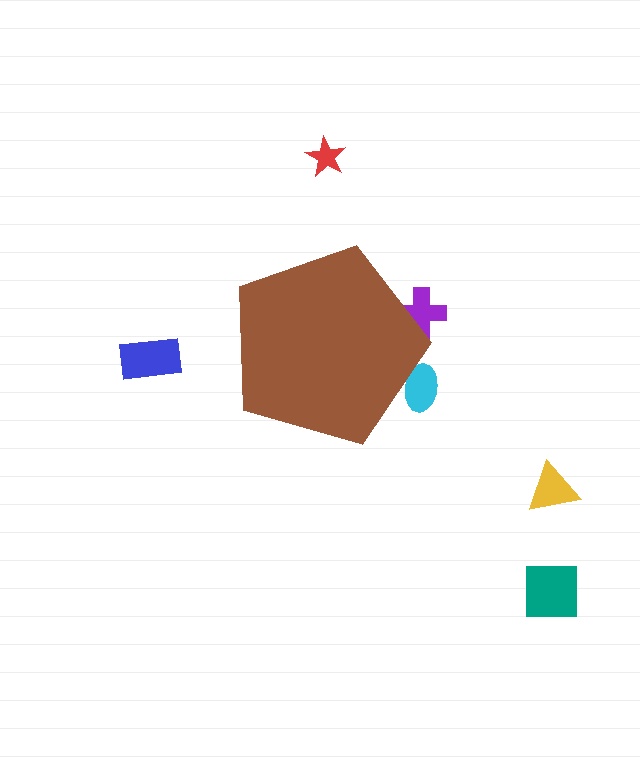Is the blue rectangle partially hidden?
No, the blue rectangle is fully visible.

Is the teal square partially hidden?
No, the teal square is fully visible.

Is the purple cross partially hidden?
Yes, the purple cross is partially hidden behind the brown pentagon.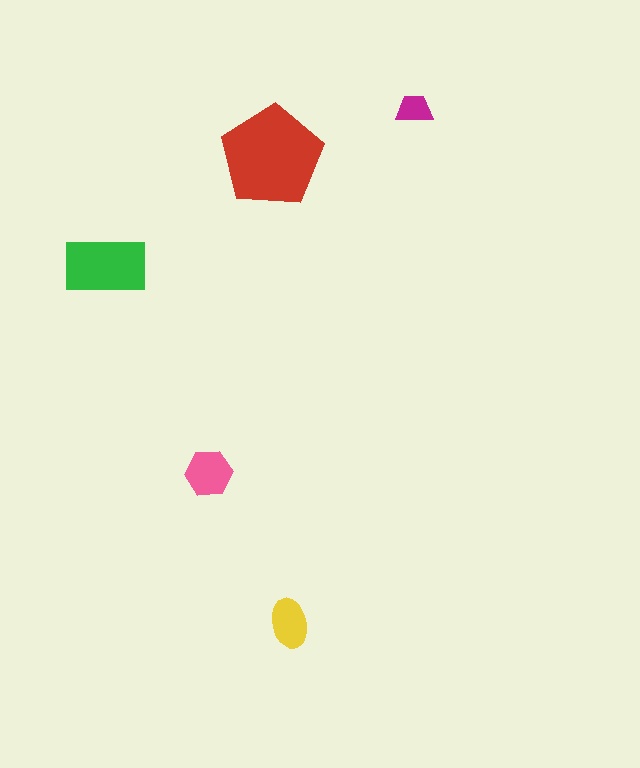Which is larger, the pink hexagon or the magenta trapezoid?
The pink hexagon.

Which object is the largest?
The red pentagon.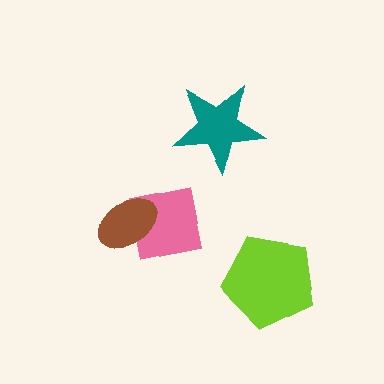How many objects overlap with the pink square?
1 object overlaps with the pink square.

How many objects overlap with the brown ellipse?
1 object overlaps with the brown ellipse.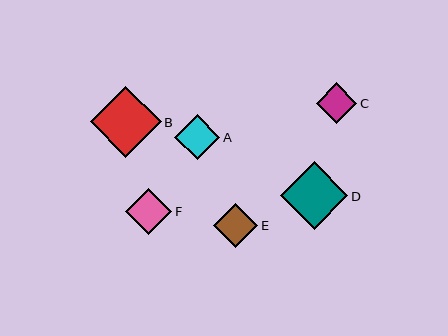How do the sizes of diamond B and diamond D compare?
Diamond B and diamond D are approximately the same size.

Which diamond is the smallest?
Diamond C is the smallest with a size of approximately 41 pixels.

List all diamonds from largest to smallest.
From largest to smallest: B, D, F, A, E, C.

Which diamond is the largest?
Diamond B is the largest with a size of approximately 71 pixels.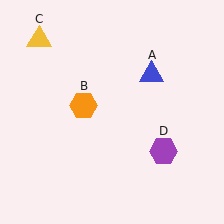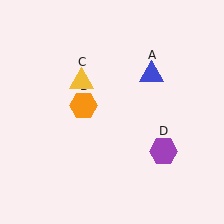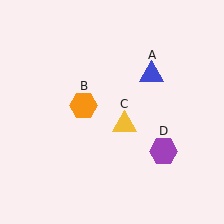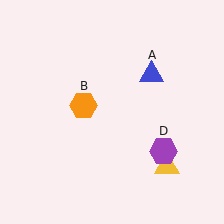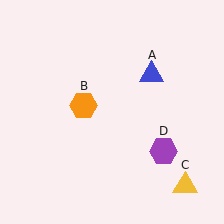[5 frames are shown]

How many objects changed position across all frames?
1 object changed position: yellow triangle (object C).